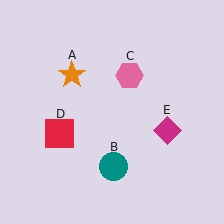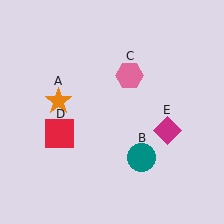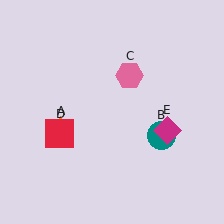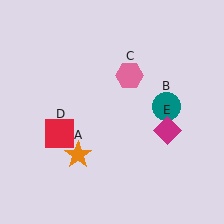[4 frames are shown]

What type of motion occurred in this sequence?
The orange star (object A), teal circle (object B) rotated counterclockwise around the center of the scene.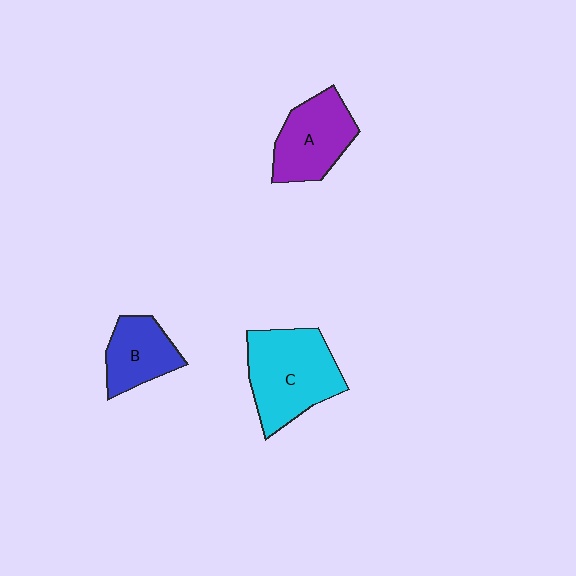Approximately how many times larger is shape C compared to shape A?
Approximately 1.3 times.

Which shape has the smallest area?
Shape B (blue).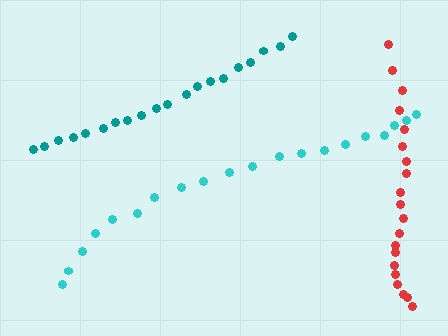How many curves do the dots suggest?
There are 3 distinct paths.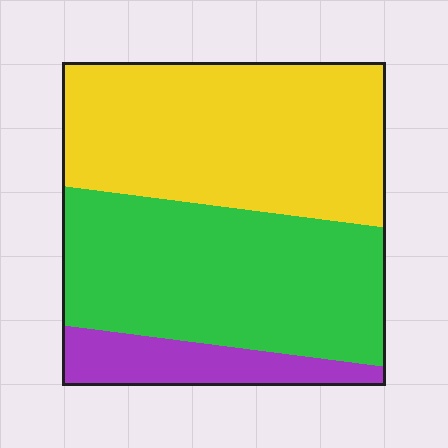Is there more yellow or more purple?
Yellow.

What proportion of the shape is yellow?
Yellow covers 45% of the shape.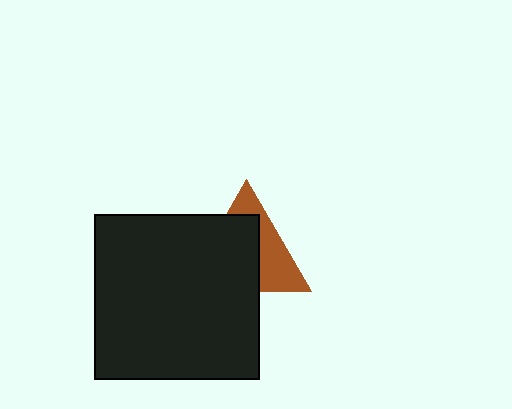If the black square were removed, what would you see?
You would see the complete brown triangle.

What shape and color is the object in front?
The object in front is a black square.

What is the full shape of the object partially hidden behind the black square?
The partially hidden object is a brown triangle.